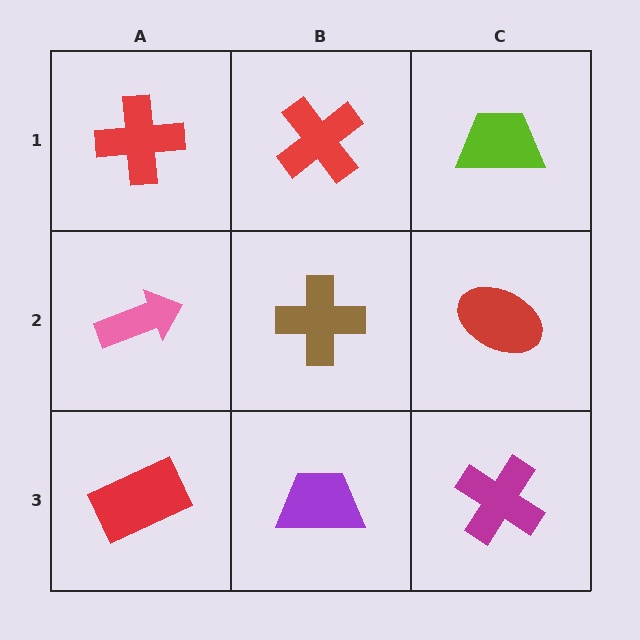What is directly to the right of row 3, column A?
A purple trapezoid.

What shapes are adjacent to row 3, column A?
A pink arrow (row 2, column A), a purple trapezoid (row 3, column B).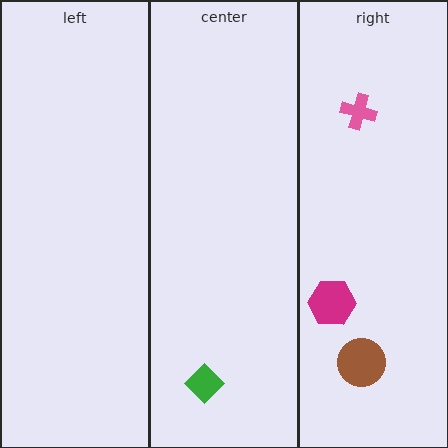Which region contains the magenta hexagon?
The right region.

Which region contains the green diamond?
The center region.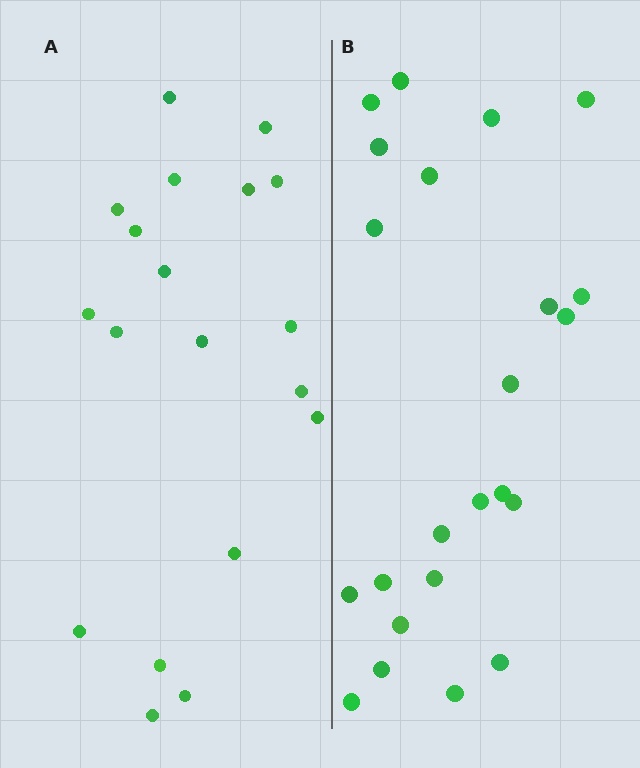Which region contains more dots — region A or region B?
Region B (the right region) has more dots.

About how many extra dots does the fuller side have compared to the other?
Region B has about 4 more dots than region A.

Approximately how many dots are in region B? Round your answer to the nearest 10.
About 20 dots. (The exact count is 23, which rounds to 20.)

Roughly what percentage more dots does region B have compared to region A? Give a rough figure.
About 20% more.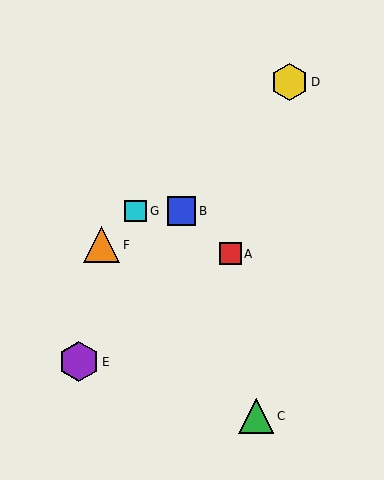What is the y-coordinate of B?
Object B is at y≈211.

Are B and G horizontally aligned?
Yes, both are at y≈211.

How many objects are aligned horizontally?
2 objects (B, G) are aligned horizontally.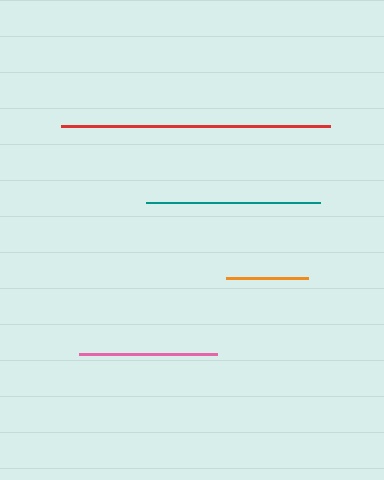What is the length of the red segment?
The red segment is approximately 269 pixels long.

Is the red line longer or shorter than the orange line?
The red line is longer than the orange line.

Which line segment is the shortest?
The orange line is the shortest at approximately 82 pixels.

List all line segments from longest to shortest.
From longest to shortest: red, teal, pink, orange.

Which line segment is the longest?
The red line is the longest at approximately 269 pixels.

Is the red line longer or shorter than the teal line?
The red line is longer than the teal line.